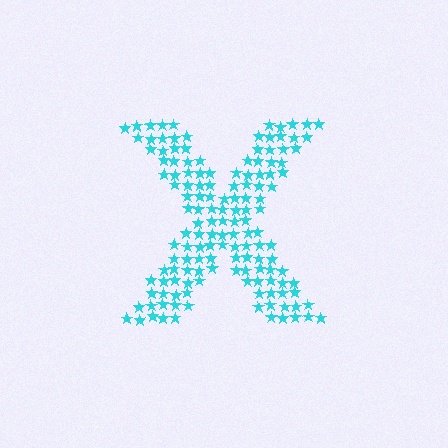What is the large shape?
The large shape is the letter X.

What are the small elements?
The small elements are stars.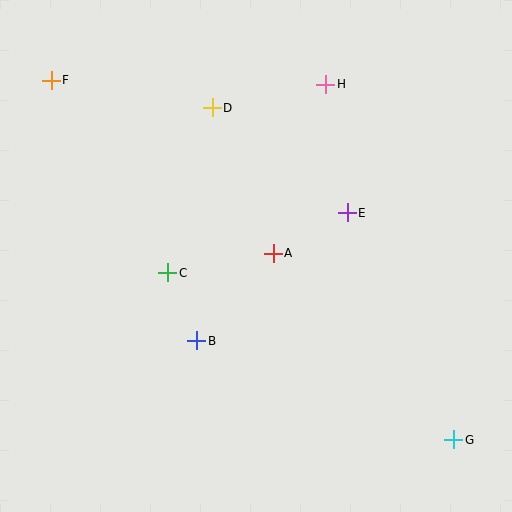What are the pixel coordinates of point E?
Point E is at (347, 213).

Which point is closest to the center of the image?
Point A at (273, 253) is closest to the center.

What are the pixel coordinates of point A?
Point A is at (273, 253).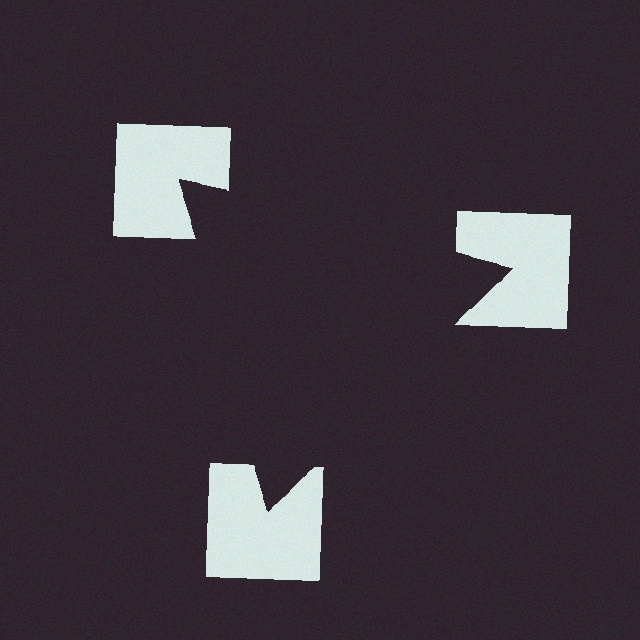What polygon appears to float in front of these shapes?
An illusory triangle — its edges are inferred from the aligned wedge cuts in the notched squares, not physically drawn.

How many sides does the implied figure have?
3 sides.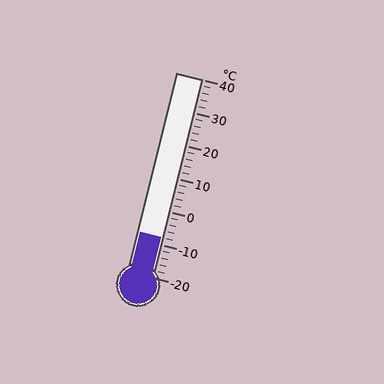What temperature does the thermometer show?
The thermometer shows approximately -8°C.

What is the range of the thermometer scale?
The thermometer scale ranges from -20°C to 40°C.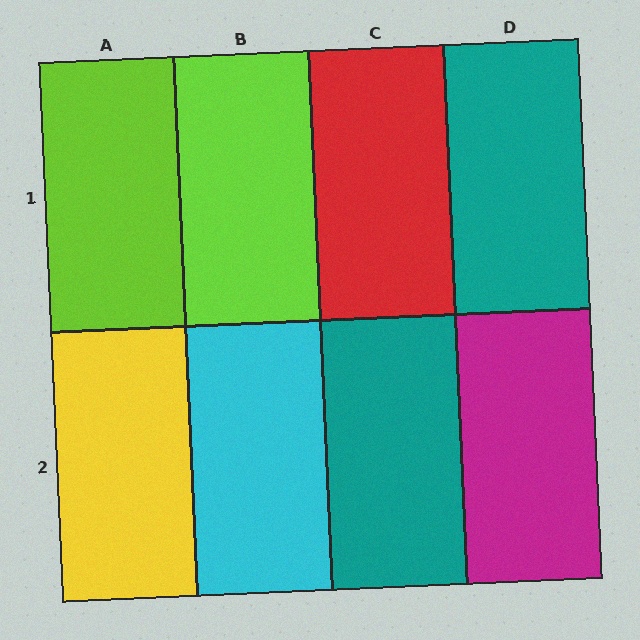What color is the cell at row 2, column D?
Magenta.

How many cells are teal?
2 cells are teal.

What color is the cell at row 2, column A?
Yellow.